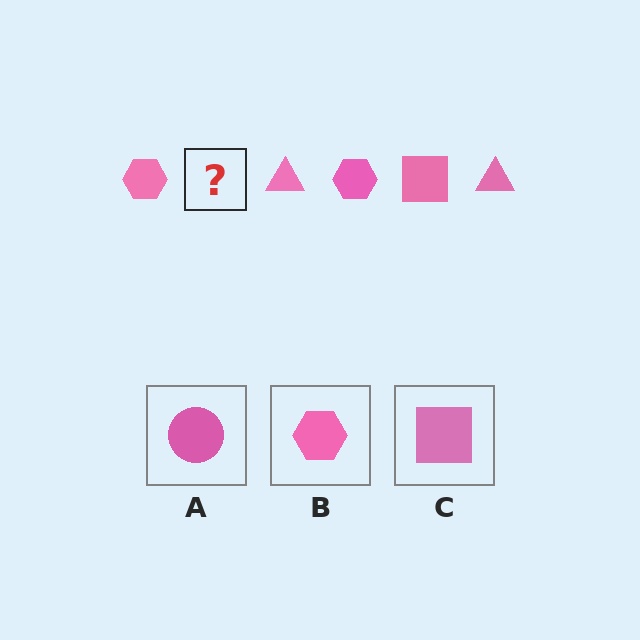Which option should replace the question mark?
Option C.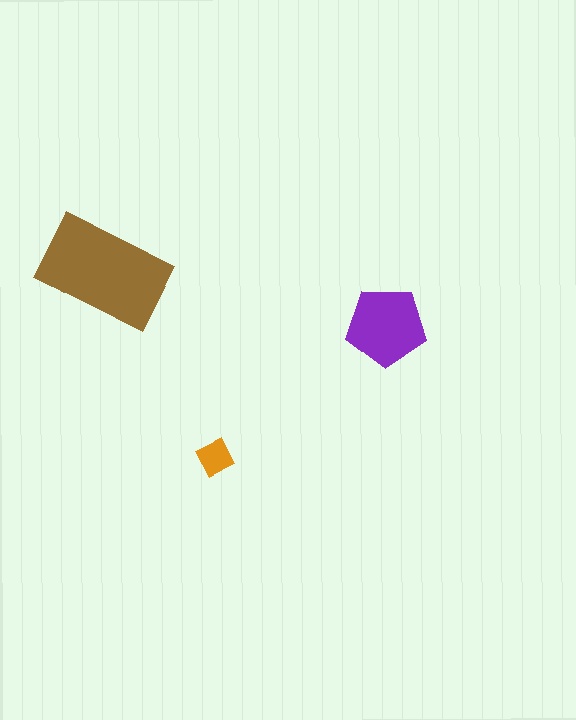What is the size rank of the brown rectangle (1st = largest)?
1st.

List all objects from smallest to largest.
The orange diamond, the purple pentagon, the brown rectangle.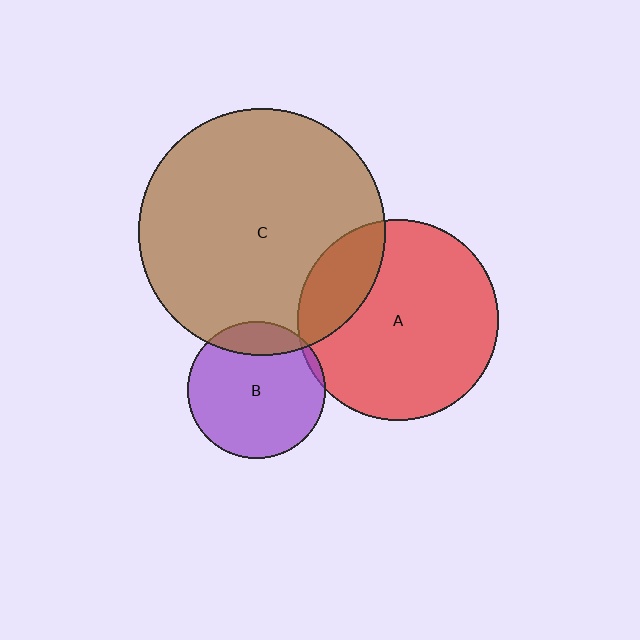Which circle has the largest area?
Circle C (brown).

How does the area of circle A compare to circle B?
Approximately 2.1 times.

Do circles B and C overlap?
Yes.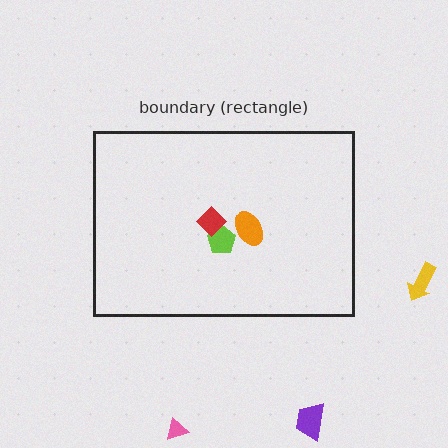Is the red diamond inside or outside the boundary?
Inside.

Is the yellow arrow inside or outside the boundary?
Outside.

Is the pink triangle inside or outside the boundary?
Outside.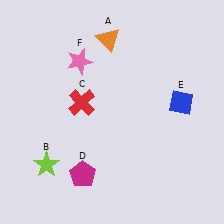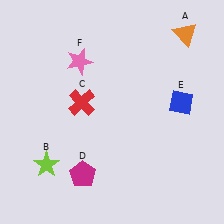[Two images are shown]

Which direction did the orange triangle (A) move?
The orange triangle (A) moved right.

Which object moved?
The orange triangle (A) moved right.